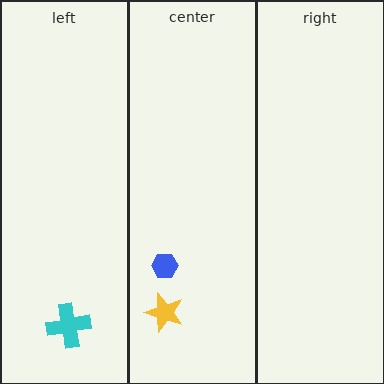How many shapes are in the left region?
1.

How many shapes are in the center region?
2.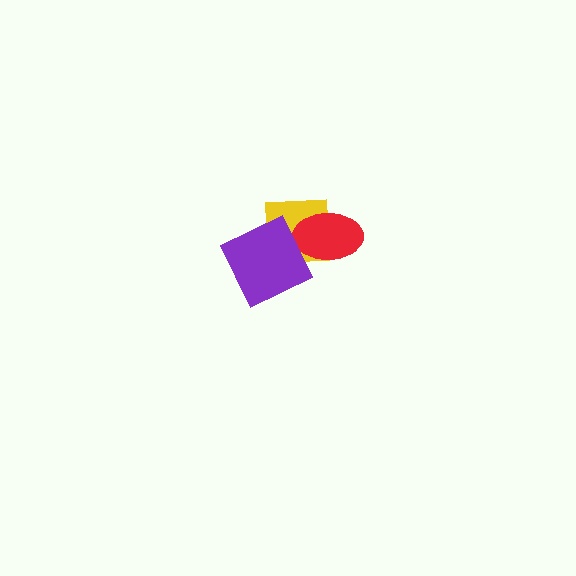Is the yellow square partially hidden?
Yes, it is partially covered by another shape.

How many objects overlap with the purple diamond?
2 objects overlap with the purple diamond.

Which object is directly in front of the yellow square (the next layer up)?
The red ellipse is directly in front of the yellow square.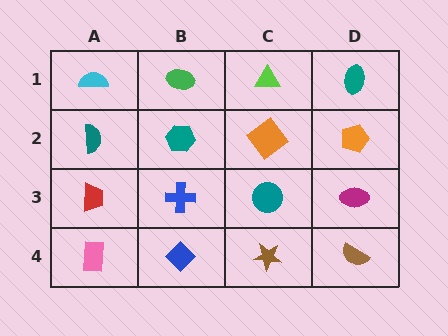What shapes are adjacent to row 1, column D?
An orange pentagon (row 2, column D), a lime triangle (row 1, column C).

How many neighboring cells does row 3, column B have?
4.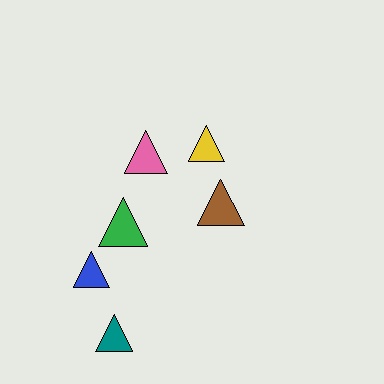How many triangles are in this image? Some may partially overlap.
There are 6 triangles.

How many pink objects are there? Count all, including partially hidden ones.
There is 1 pink object.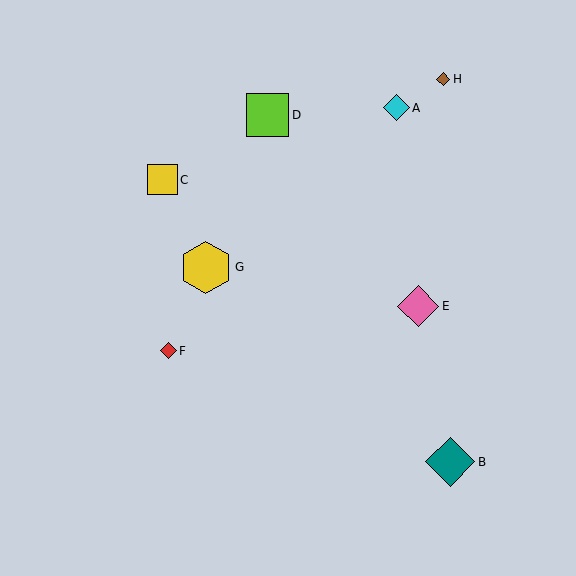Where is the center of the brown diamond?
The center of the brown diamond is at (443, 79).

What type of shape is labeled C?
Shape C is a yellow square.